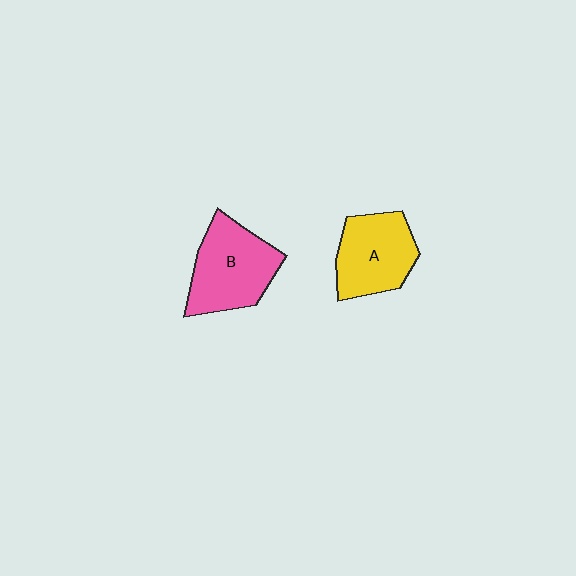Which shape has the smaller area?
Shape A (yellow).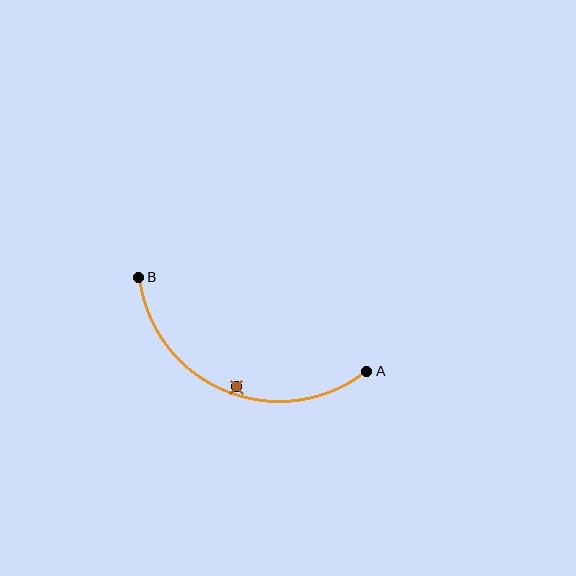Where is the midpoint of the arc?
The arc midpoint is the point on the curve farthest from the straight line joining A and B. It sits below that line.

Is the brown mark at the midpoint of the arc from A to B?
No — the brown mark does not lie on the arc at all. It sits slightly inside the curve.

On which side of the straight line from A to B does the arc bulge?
The arc bulges below the straight line connecting A and B.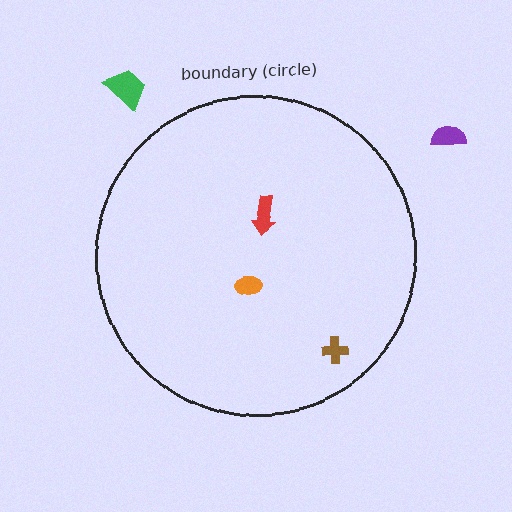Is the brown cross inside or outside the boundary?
Inside.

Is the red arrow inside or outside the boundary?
Inside.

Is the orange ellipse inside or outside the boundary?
Inside.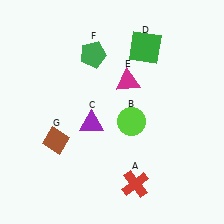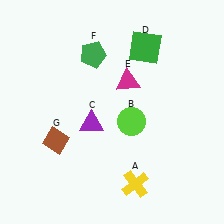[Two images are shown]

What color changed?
The cross (A) changed from red in Image 1 to yellow in Image 2.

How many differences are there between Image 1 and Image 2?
There is 1 difference between the two images.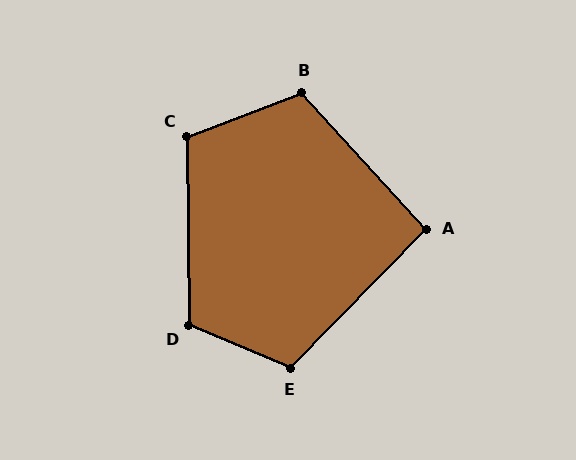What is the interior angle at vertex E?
Approximately 112 degrees (obtuse).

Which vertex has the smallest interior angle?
A, at approximately 93 degrees.